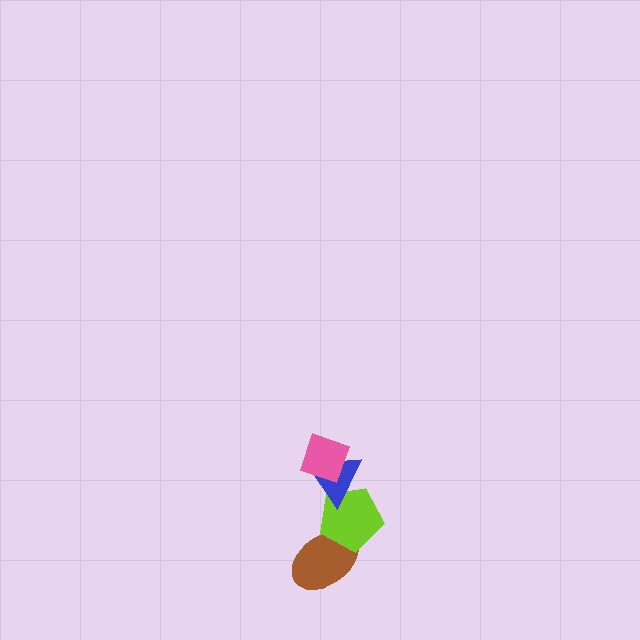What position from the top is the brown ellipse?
The brown ellipse is 4th from the top.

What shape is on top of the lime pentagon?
The blue triangle is on top of the lime pentagon.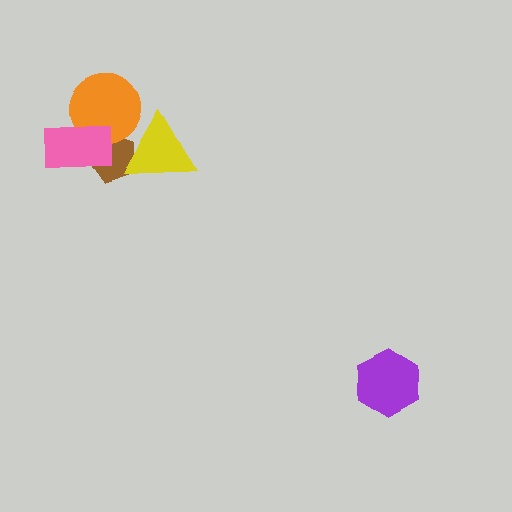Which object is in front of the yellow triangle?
The orange circle is in front of the yellow triangle.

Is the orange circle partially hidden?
Yes, it is partially covered by another shape.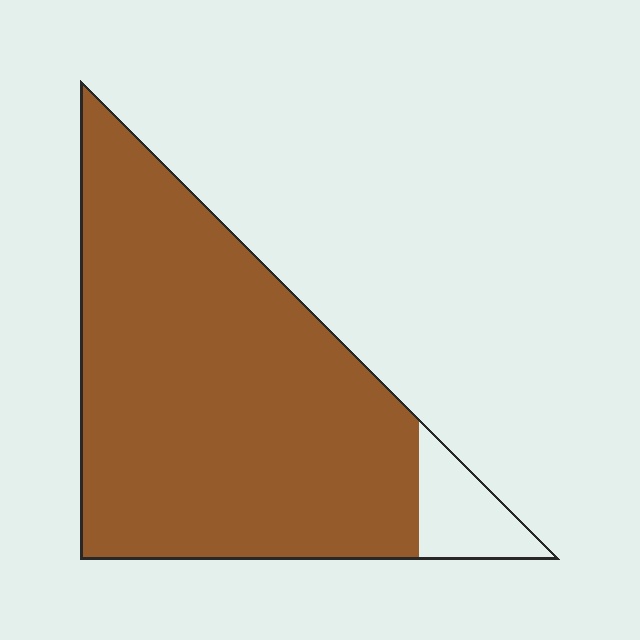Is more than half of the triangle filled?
Yes.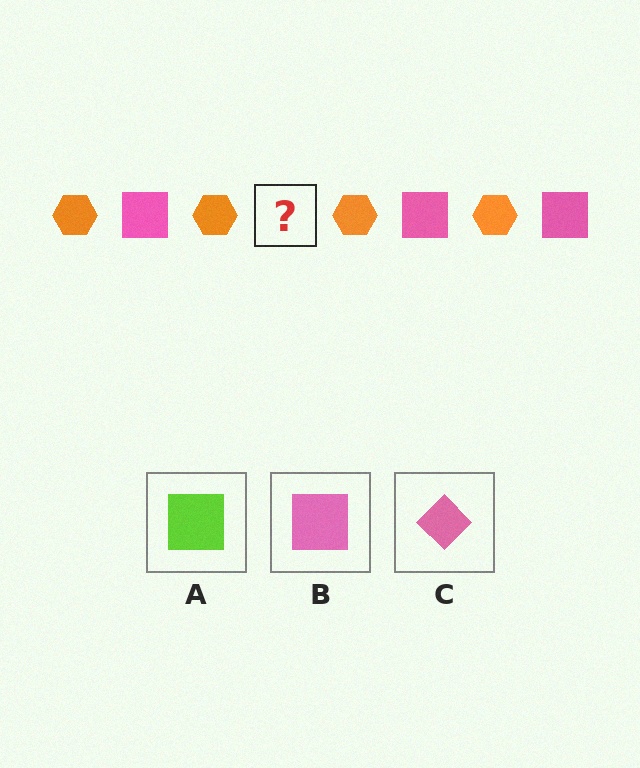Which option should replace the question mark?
Option B.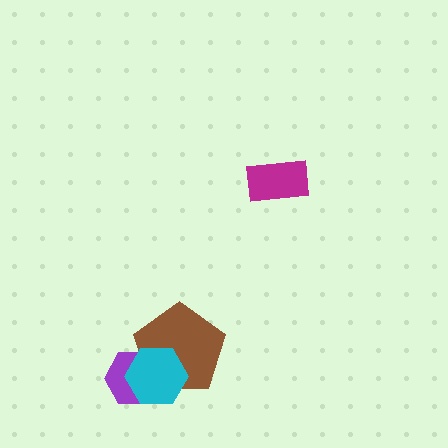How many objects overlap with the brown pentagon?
2 objects overlap with the brown pentagon.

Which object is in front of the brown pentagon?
The cyan hexagon is in front of the brown pentagon.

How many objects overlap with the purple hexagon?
2 objects overlap with the purple hexagon.